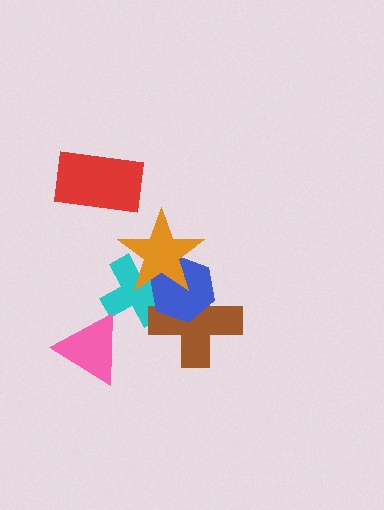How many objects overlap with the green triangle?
4 objects overlap with the green triangle.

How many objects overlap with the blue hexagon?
4 objects overlap with the blue hexagon.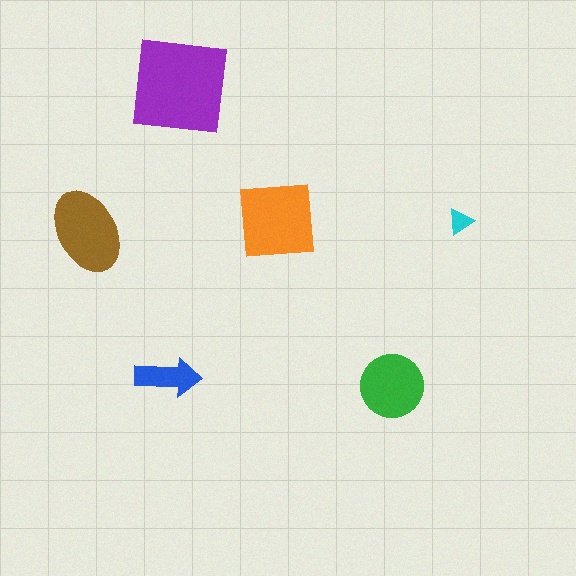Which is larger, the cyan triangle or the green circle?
The green circle.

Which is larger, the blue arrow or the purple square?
The purple square.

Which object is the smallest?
The cyan triangle.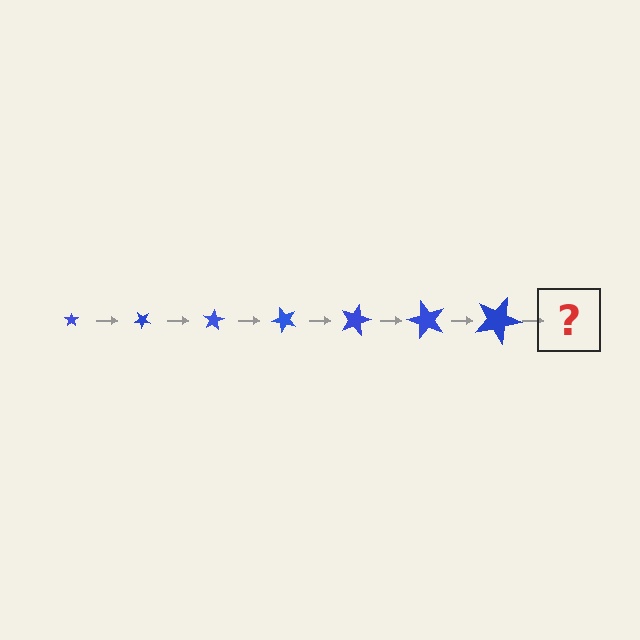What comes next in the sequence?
The next element should be a star, larger than the previous one and rotated 280 degrees from the start.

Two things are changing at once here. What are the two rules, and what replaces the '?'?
The two rules are that the star grows larger each step and it rotates 40 degrees each step. The '?' should be a star, larger than the previous one and rotated 280 degrees from the start.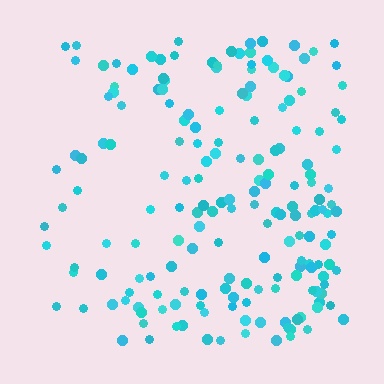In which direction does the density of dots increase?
From left to right, with the right side densest.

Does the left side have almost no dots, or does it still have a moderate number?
Still a moderate number, just noticeably fewer than the right.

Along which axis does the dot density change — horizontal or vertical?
Horizontal.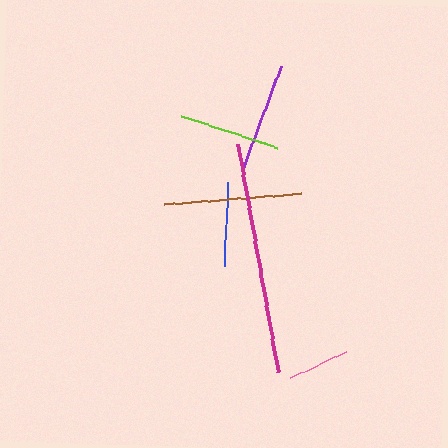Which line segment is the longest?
The magenta line is the longest at approximately 231 pixels.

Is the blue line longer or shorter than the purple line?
The purple line is longer than the blue line.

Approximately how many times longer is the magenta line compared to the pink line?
The magenta line is approximately 3.7 times the length of the pink line.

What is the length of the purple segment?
The purple segment is approximately 110 pixels long.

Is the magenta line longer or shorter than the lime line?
The magenta line is longer than the lime line.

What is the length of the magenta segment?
The magenta segment is approximately 231 pixels long.